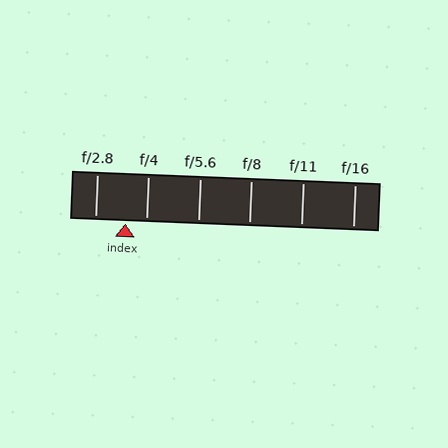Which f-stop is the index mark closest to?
The index mark is closest to f/4.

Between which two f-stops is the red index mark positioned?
The index mark is between f/2.8 and f/4.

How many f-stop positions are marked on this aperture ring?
There are 6 f-stop positions marked.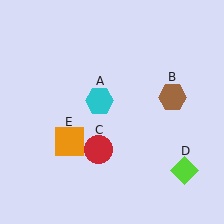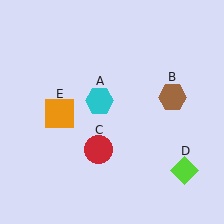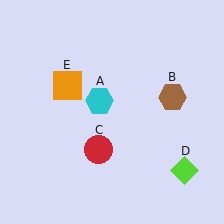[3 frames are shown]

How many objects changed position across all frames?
1 object changed position: orange square (object E).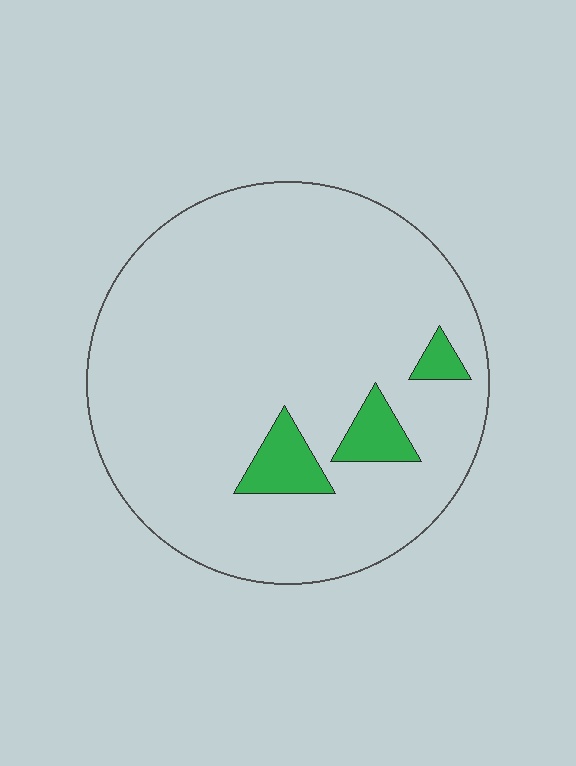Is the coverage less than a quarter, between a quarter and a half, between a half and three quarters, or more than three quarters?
Less than a quarter.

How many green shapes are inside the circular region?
3.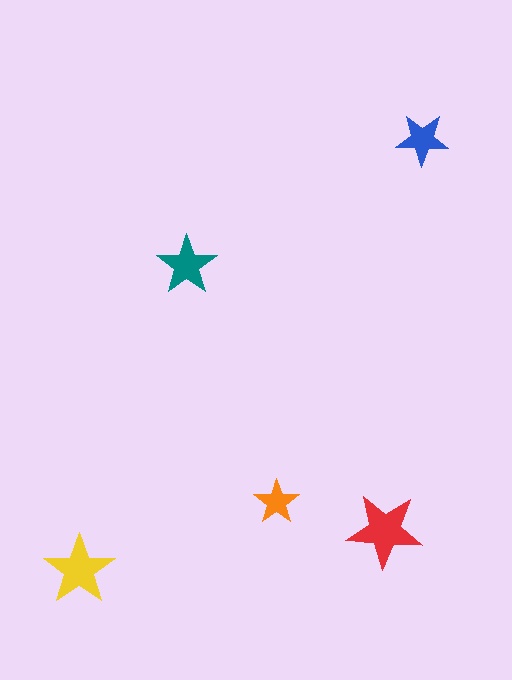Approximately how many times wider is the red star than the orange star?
About 1.5 times wider.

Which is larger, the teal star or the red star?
The red one.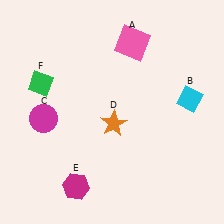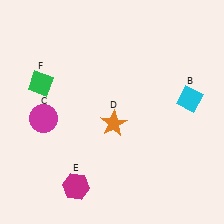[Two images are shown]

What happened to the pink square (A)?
The pink square (A) was removed in Image 2. It was in the top-right area of Image 1.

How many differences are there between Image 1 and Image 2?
There is 1 difference between the two images.